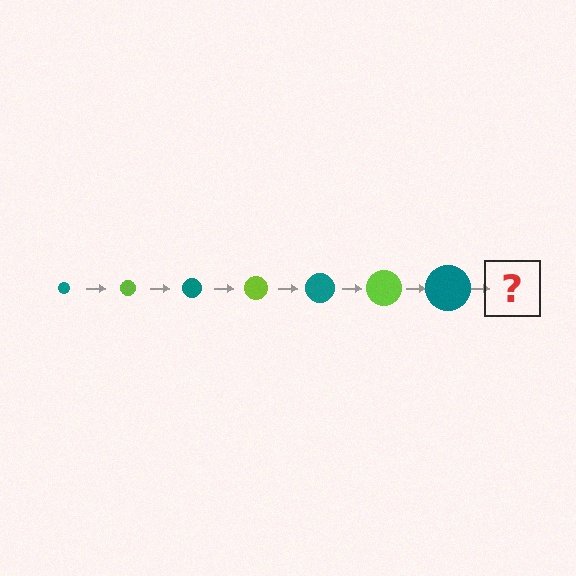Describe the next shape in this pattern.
It should be a lime circle, larger than the previous one.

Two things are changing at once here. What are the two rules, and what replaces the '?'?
The two rules are that the circle grows larger each step and the color cycles through teal and lime. The '?' should be a lime circle, larger than the previous one.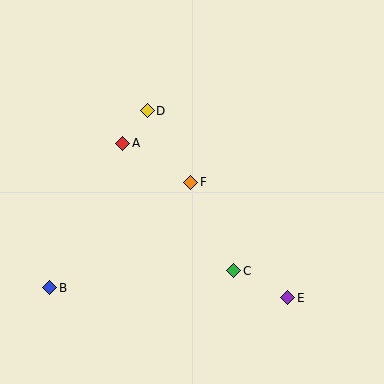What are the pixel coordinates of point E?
Point E is at (288, 298).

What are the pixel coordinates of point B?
Point B is at (50, 288).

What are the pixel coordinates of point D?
Point D is at (147, 111).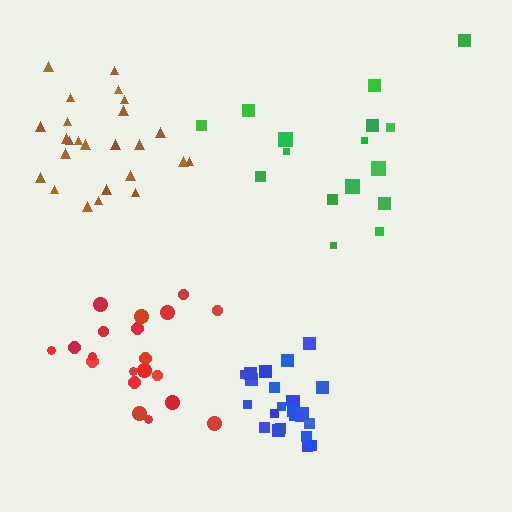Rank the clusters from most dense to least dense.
blue, brown, red, green.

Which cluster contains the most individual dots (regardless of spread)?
Brown (25).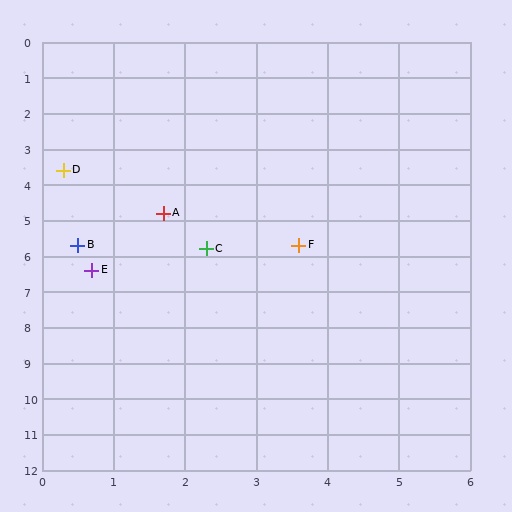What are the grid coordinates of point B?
Point B is at approximately (0.5, 5.7).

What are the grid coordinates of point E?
Point E is at approximately (0.7, 6.4).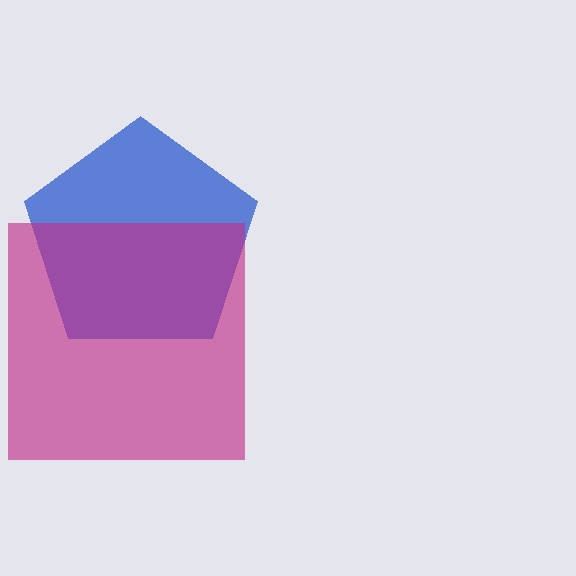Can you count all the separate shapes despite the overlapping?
Yes, there are 2 separate shapes.